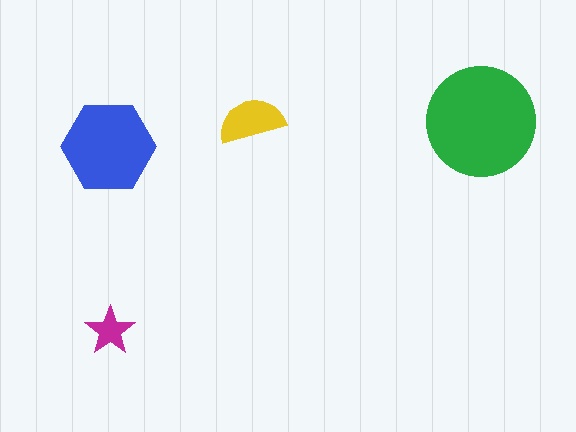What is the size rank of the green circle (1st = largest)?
1st.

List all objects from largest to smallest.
The green circle, the blue hexagon, the yellow semicircle, the magenta star.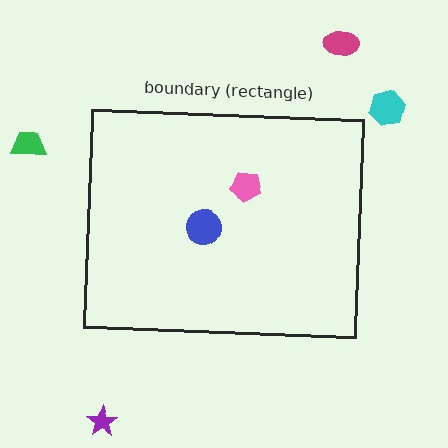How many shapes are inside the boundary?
2 inside, 4 outside.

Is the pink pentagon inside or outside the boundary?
Inside.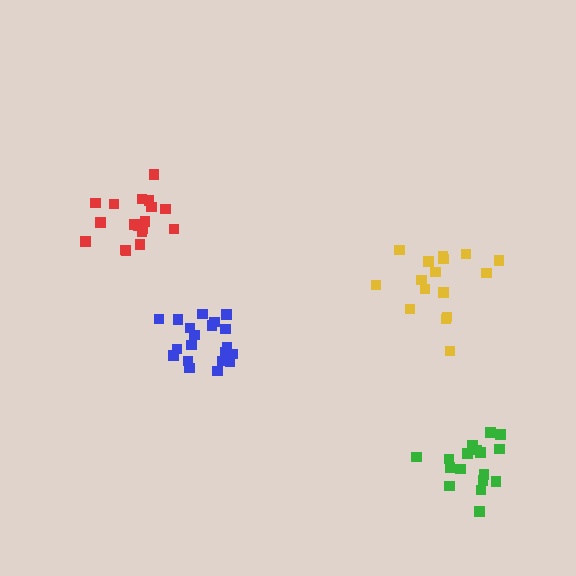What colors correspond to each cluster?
The clusters are colored: yellow, blue, red, green.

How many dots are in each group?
Group 1: 16 dots, Group 2: 21 dots, Group 3: 18 dots, Group 4: 17 dots (72 total).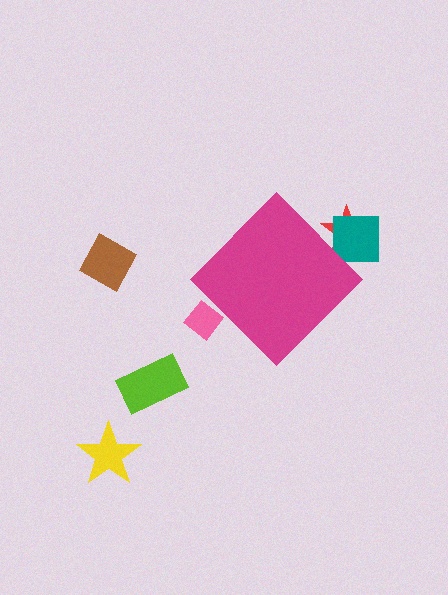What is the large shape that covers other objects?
A magenta diamond.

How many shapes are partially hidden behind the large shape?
3 shapes are partially hidden.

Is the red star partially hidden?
Yes, the red star is partially hidden behind the magenta diamond.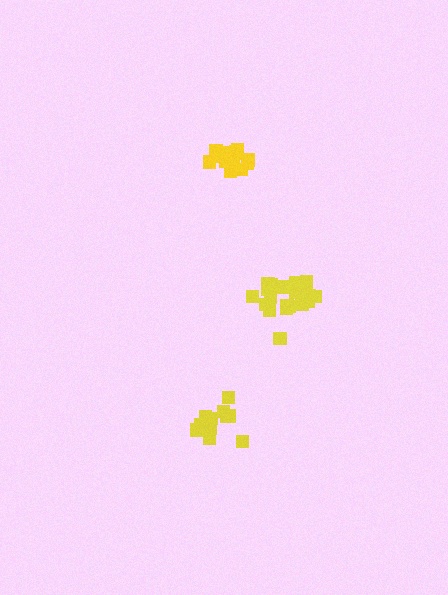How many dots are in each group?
Group 1: 14 dots, Group 2: 14 dots, Group 3: 20 dots (48 total).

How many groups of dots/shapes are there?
There are 3 groups.